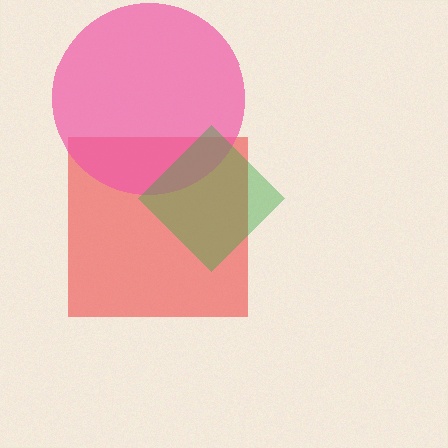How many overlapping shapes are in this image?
There are 3 overlapping shapes in the image.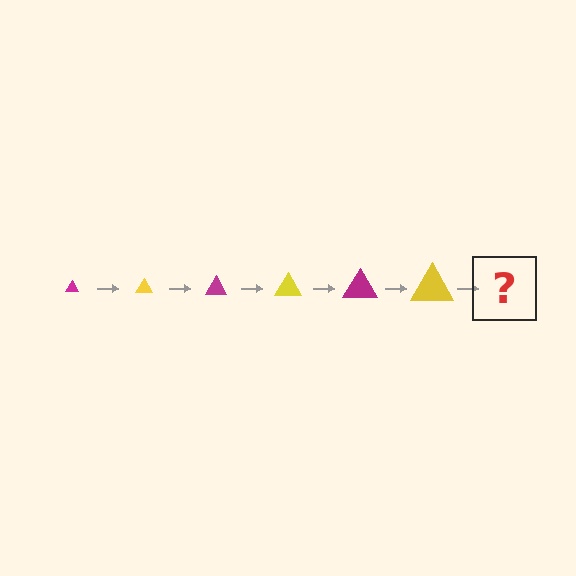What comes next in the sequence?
The next element should be a magenta triangle, larger than the previous one.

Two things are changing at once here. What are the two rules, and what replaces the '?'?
The two rules are that the triangle grows larger each step and the color cycles through magenta and yellow. The '?' should be a magenta triangle, larger than the previous one.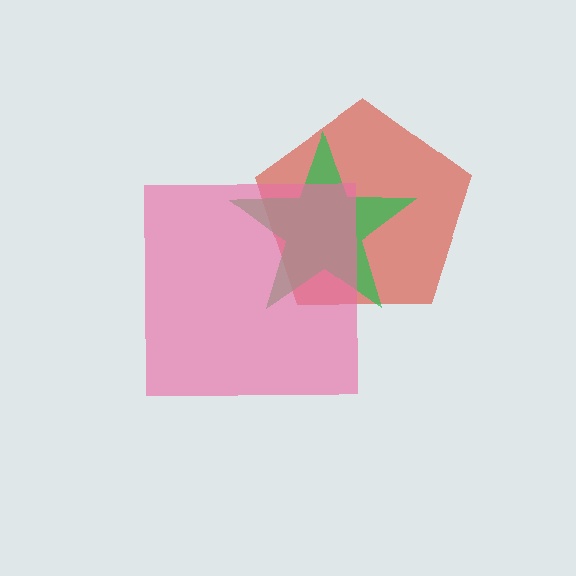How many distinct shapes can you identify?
There are 3 distinct shapes: a red pentagon, a green star, a pink square.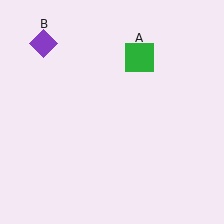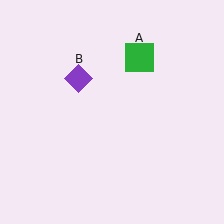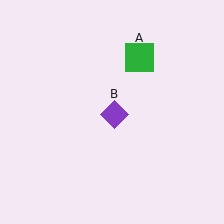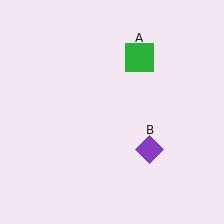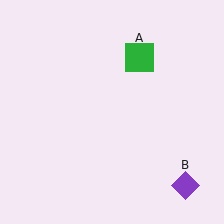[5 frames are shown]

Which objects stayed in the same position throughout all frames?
Green square (object A) remained stationary.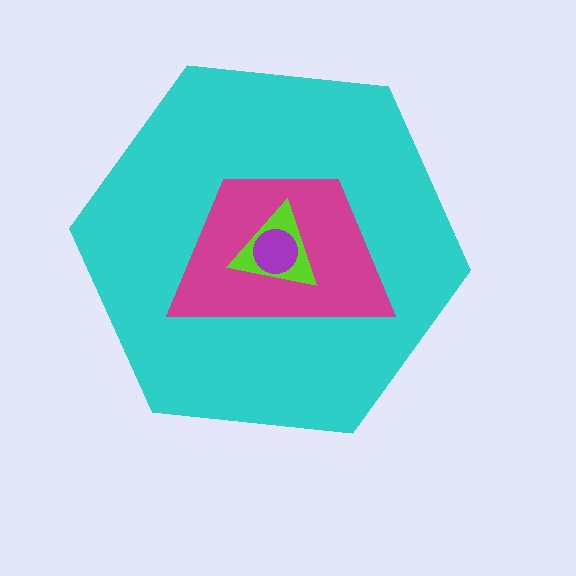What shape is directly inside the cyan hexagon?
The magenta trapezoid.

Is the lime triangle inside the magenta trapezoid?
Yes.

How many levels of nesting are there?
4.